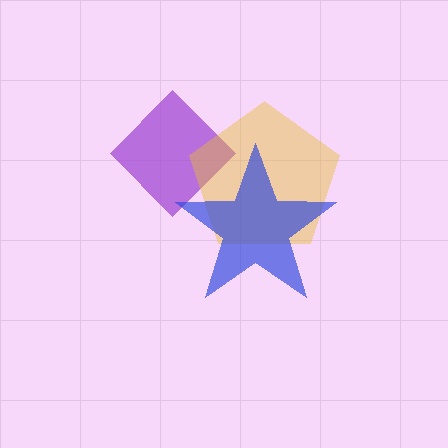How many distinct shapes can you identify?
There are 3 distinct shapes: a purple diamond, a yellow pentagon, a blue star.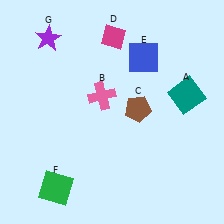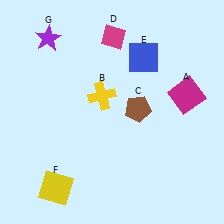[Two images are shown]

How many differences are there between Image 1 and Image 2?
There are 3 differences between the two images.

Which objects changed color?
A changed from teal to magenta. B changed from pink to yellow. F changed from green to yellow.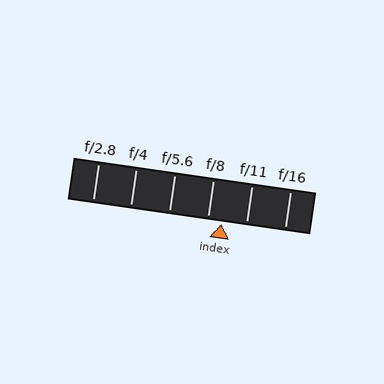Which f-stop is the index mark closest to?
The index mark is closest to f/8.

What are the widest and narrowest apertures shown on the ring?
The widest aperture shown is f/2.8 and the narrowest is f/16.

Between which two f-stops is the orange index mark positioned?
The index mark is between f/8 and f/11.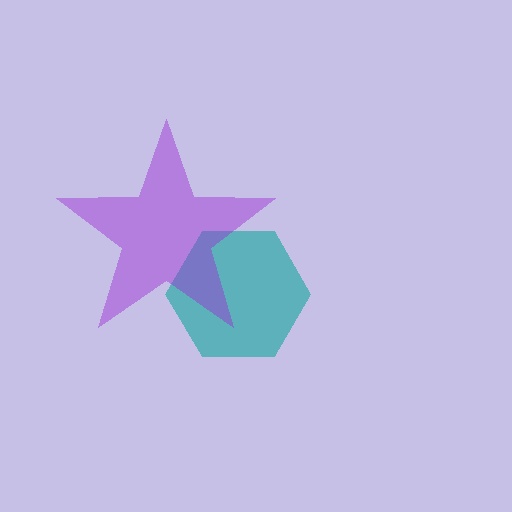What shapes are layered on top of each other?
The layered shapes are: a teal hexagon, a purple star.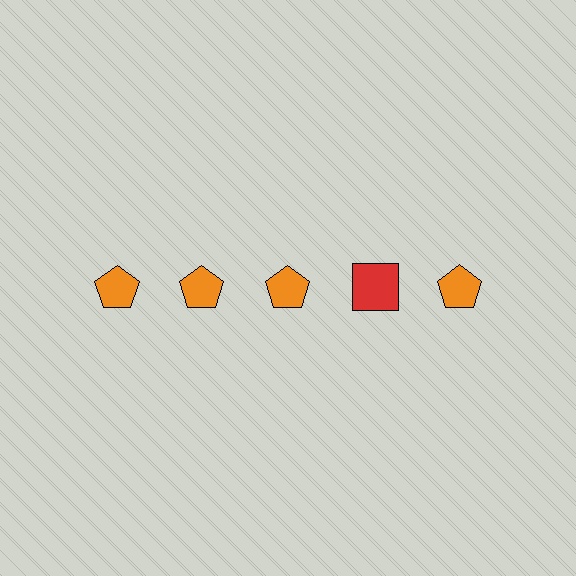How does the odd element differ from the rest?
It differs in both color (red instead of orange) and shape (square instead of pentagon).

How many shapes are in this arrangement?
There are 5 shapes arranged in a grid pattern.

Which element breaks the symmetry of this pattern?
The red square in the top row, second from right column breaks the symmetry. All other shapes are orange pentagons.